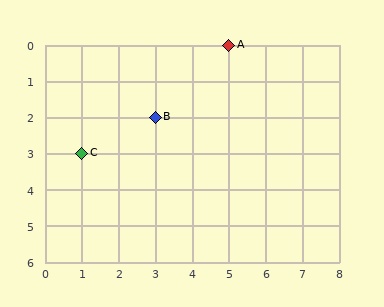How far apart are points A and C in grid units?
Points A and C are 4 columns and 3 rows apart (about 5.0 grid units diagonally).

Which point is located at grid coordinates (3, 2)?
Point B is at (3, 2).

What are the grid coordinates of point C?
Point C is at grid coordinates (1, 3).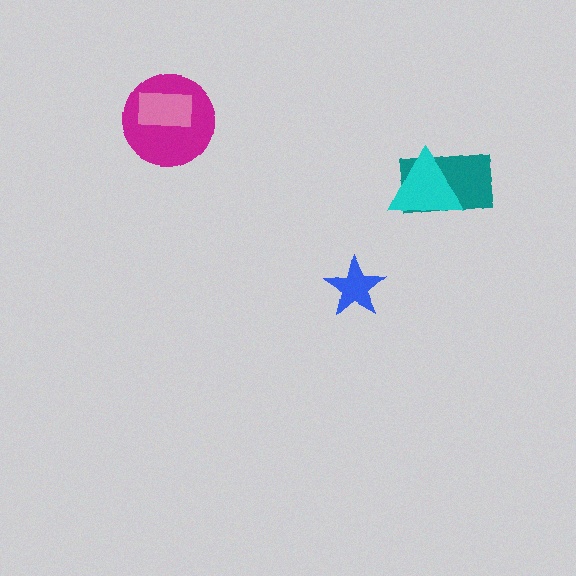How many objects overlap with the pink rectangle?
1 object overlaps with the pink rectangle.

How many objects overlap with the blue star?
0 objects overlap with the blue star.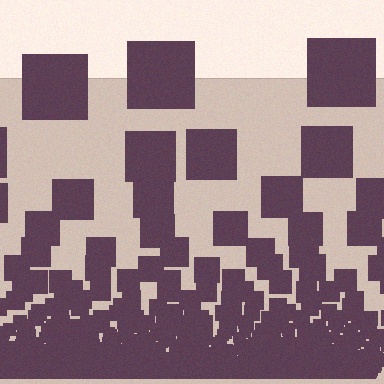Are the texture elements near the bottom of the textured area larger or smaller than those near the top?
Smaller. The gradient is inverted — elements near the bottom are smaller and denser.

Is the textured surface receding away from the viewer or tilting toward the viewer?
The surface appears to tilt toward the viewer. Texture elements get larger and sparser toward the top.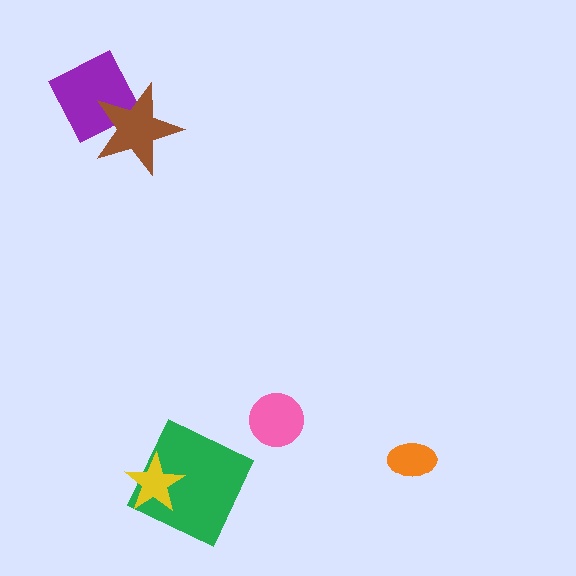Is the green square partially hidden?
Yes, it is partially covered by another shape.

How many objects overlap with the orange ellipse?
0 objects overlap with the orange ellipse.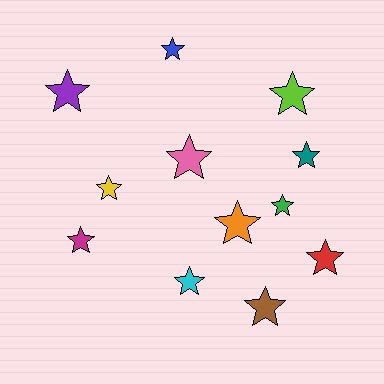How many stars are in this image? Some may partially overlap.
There are 12 stars.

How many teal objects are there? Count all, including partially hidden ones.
There is 1 teal object.